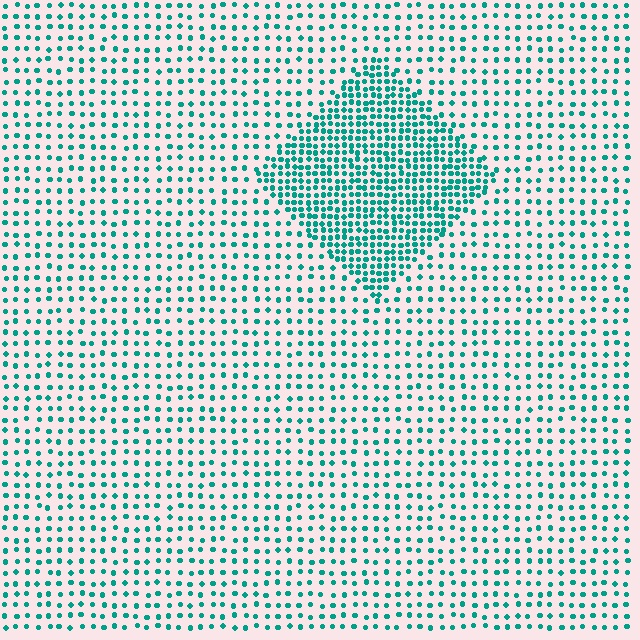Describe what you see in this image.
The image contains small teal elements arranged at two different densities. A diamond-shaped region is visible where the elements are more densely packed than the surrounding area.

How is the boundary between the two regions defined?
The boundary is defined by a change in element density (approximately 2.4x ratio). All elements are the same color, size, and shape.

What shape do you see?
I see a diamond.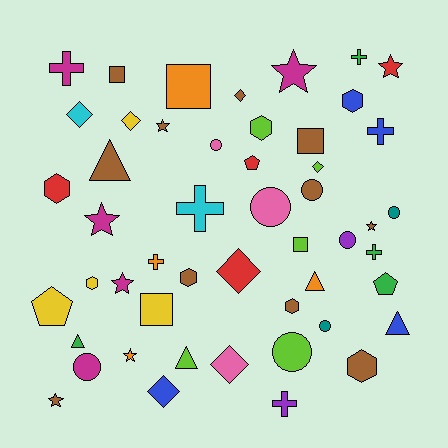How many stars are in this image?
There are 8 stars.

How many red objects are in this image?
There are 4 red objects.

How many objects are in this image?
There are 50 objects.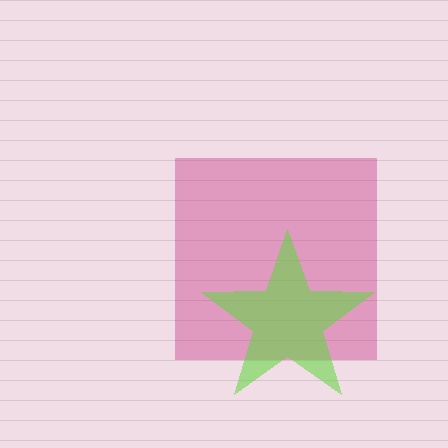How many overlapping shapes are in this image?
There are 2 overlapping shapes in the image.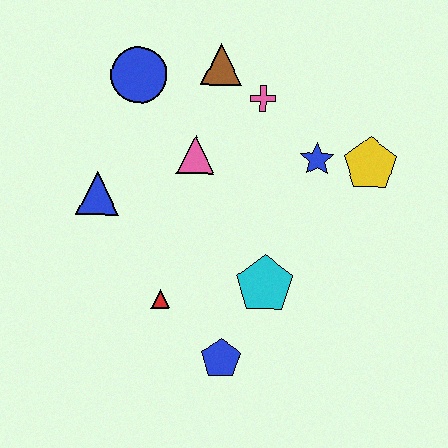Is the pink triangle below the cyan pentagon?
No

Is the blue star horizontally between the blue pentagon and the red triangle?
No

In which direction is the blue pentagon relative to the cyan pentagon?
The blue pentagon is below the cyan pentagon.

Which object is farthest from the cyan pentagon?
The blue circle is farthest from the cyan pentagon.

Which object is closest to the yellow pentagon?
The blue star is closest to the yellow pentagon.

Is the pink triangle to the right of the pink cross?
No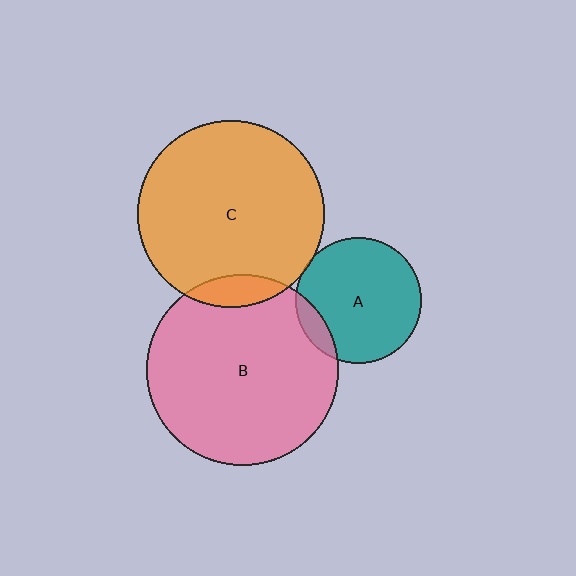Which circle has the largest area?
Circle B (pink).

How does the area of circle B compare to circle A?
Approximately 2.3 times.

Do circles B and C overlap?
Yes.